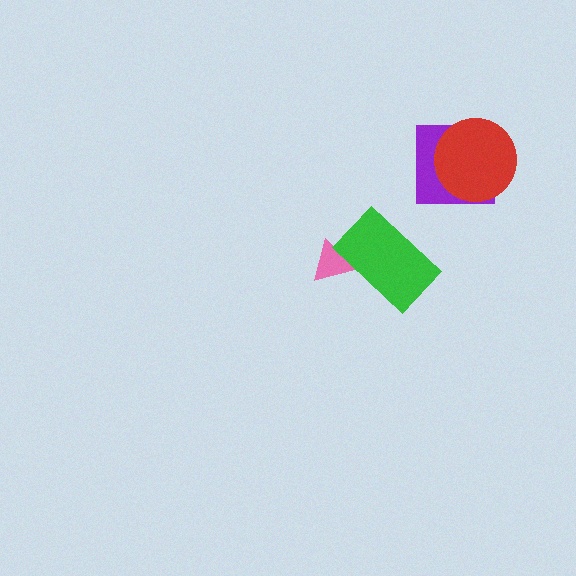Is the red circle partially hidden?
No, no other shape covers it.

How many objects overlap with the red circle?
1 object overlaps with the red circle.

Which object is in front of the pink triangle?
The green rectangle is in front of the pink triangle.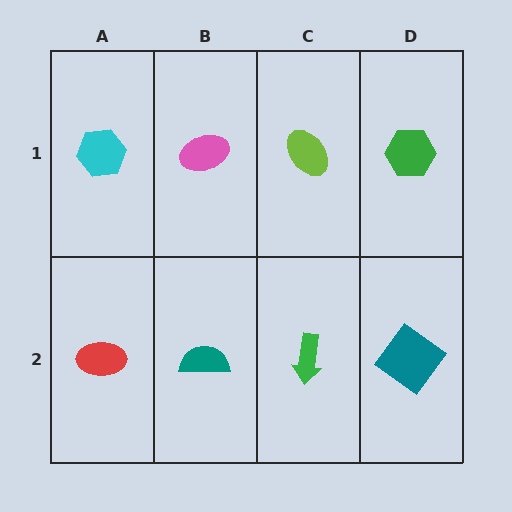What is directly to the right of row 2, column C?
A teal diamond.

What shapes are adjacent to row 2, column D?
A green hexagon (row 1, column D), a green arrow (row 2, column C).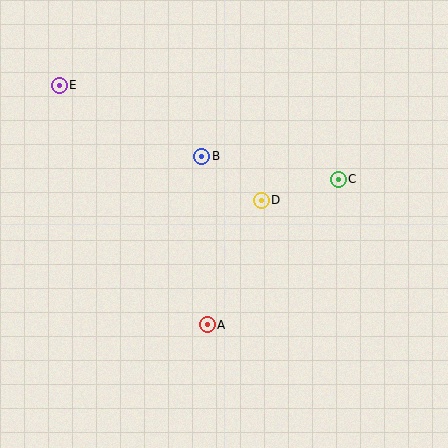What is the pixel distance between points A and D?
The distance between A and D is 136 pixels.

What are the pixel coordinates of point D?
Point D is at (261, 200).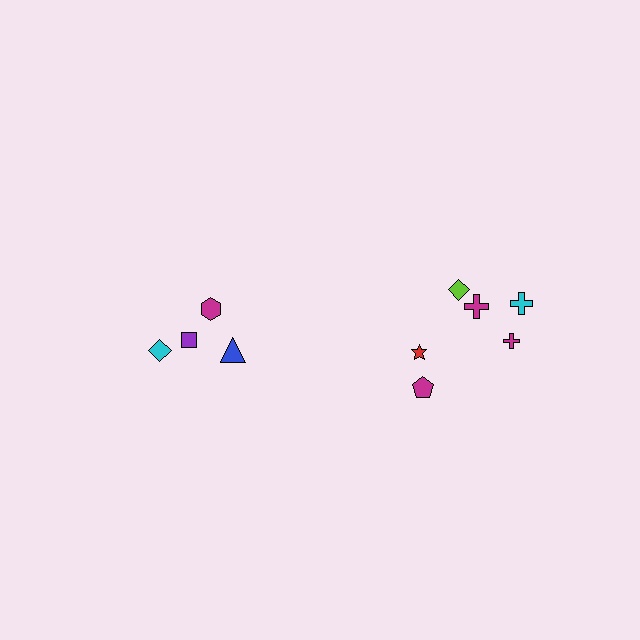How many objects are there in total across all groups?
There are 10 objects.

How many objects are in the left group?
There are 4 objects.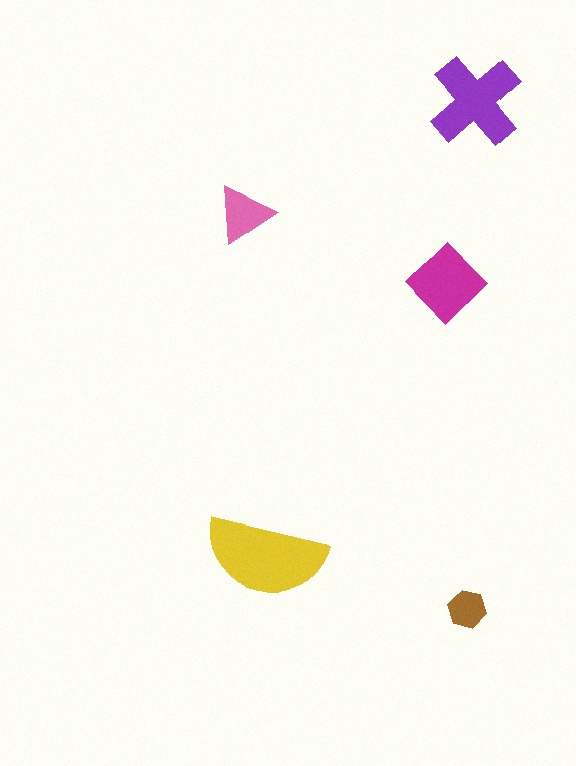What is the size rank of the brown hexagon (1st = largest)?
5th.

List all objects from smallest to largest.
The brown hexagon, the pink triangle, the magenta diamond, the purple cross, the yellow semicircle.